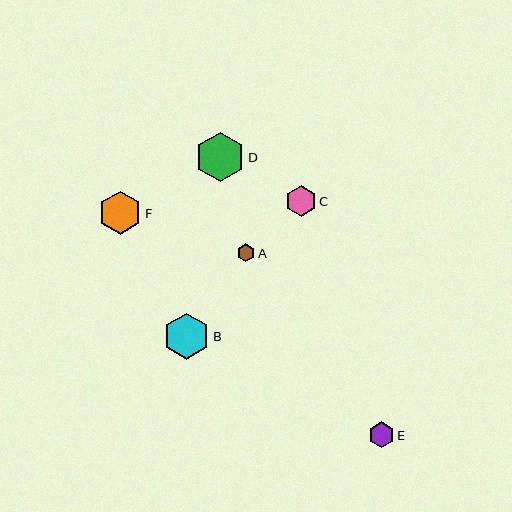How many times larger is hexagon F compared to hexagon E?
Hexagon F is approximately 1.7 times the size of hexagon E.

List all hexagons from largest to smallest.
From largest to smallest: D, B, F, C, E, A.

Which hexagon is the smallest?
Hexagon A is the smallest with a size of approximately 18 pixels.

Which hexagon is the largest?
Hexagon D is the largest with a size of approximately 50 pixels.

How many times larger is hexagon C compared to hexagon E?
Hexagon C is approximately 1.2 times the size of hexagon E.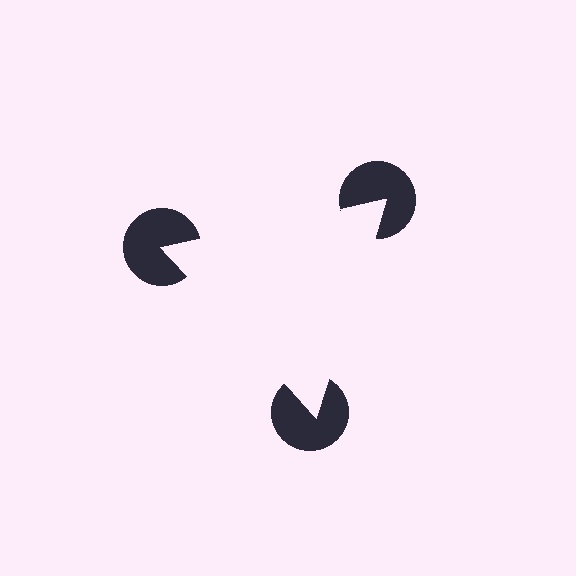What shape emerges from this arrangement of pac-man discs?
An illusory triangle — its edges are inferred from the aligned wedge cuts in the pac-man discs, not physically drawn.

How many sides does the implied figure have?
3 sides.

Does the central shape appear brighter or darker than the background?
It typically appears slightly brighter than the background, even though no actual brightness change is drawn.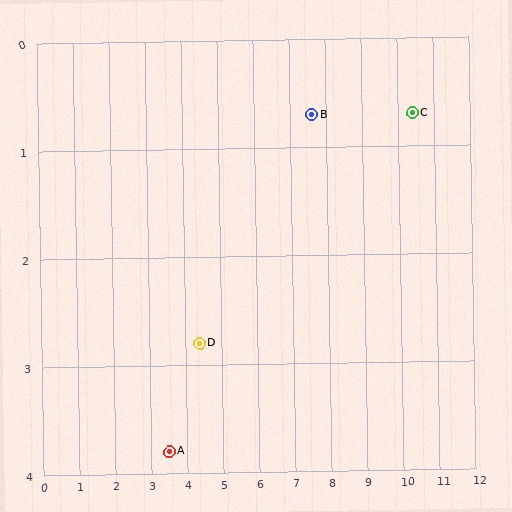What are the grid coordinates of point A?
Point A is at approximately (3.5, 3.8).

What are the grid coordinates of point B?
Point B is at approximately (7.6, 0.7).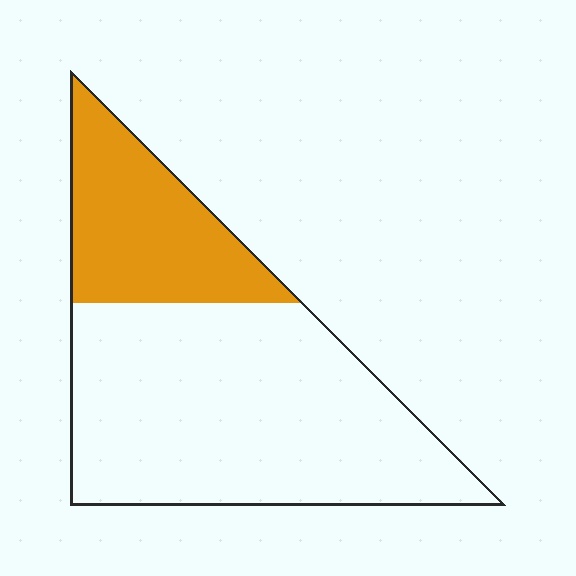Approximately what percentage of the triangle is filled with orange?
Approximately 30%.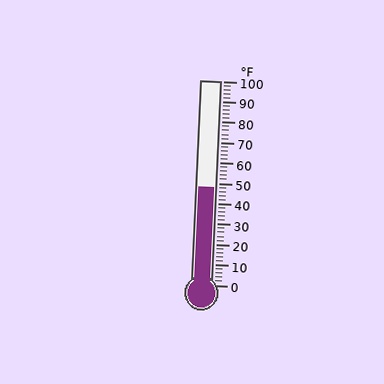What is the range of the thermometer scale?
The thermometer scale ranges from 0°F to 100°F.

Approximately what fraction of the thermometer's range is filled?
The thermometer is filled to approximately 50% of its range.